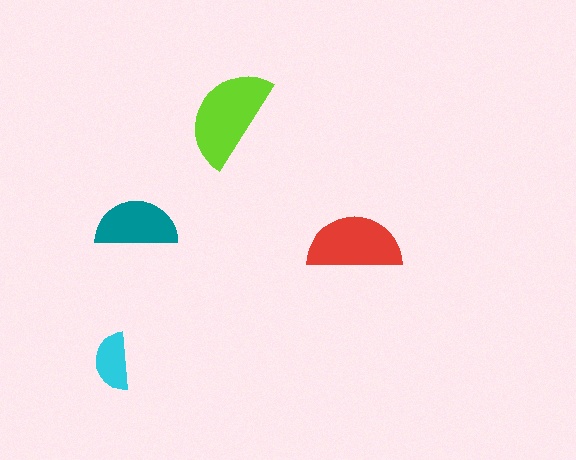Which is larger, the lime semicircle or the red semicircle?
The lime one.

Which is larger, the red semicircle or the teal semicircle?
The red one.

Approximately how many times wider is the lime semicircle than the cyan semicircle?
About 2 times wider.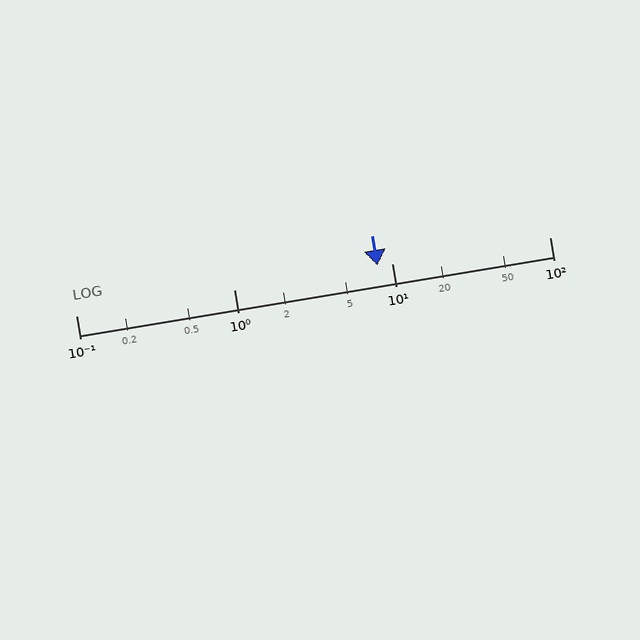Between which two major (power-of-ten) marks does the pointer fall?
The pointer is between 1 and 10.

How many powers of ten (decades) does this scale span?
The scale spans 3 decades, from 0.1 to 100.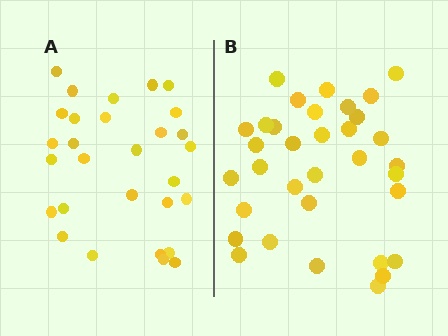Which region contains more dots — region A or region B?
Region B (the right region) has more dots.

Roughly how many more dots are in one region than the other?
Region B has about 5 more dots than region A.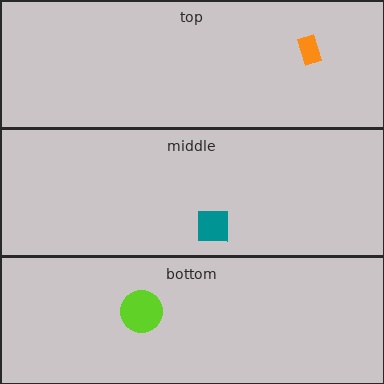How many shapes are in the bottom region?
1.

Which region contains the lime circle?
The bottom region.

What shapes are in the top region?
The orange rectangle.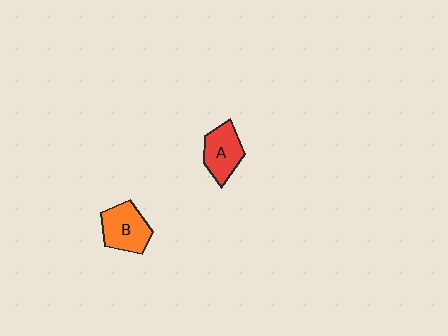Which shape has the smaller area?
Shape A (red).